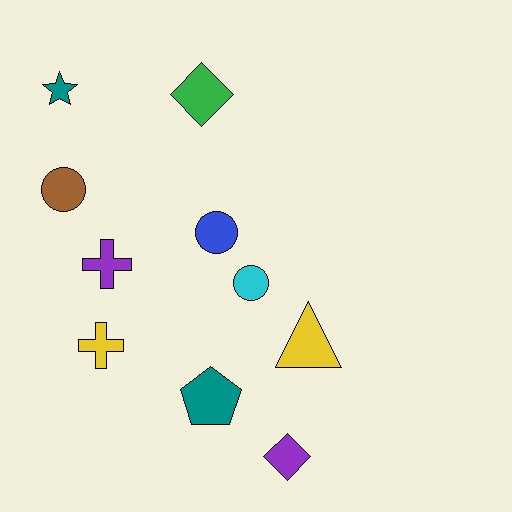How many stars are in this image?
There is 1 star.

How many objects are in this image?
There are 10 objects.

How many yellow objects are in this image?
There are 2 yellow objects.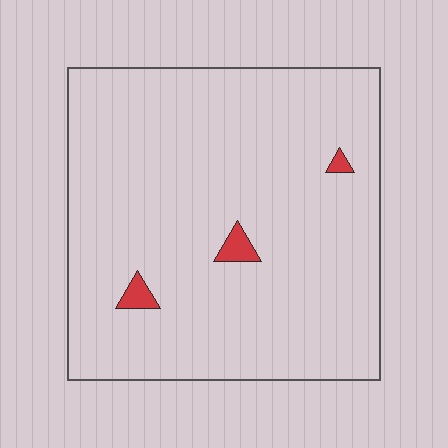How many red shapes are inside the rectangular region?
3.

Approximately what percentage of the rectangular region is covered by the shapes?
Approximately 0%.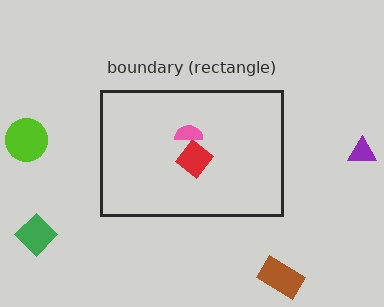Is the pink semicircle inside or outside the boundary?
Inside.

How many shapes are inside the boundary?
2 inside, 4 outside.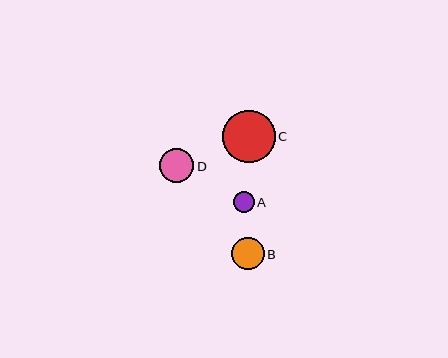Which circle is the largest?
Circle C is the largest with a size of approximately 52 pixels.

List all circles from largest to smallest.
From largest to smallest: C, D, B, A.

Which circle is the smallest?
Circle A is the smallest with a size of approximately 21 pixels.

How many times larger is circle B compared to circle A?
Circle B is approximately 1.6 times the size of circle A.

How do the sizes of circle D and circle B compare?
Circle D and circle B are approximately the same size.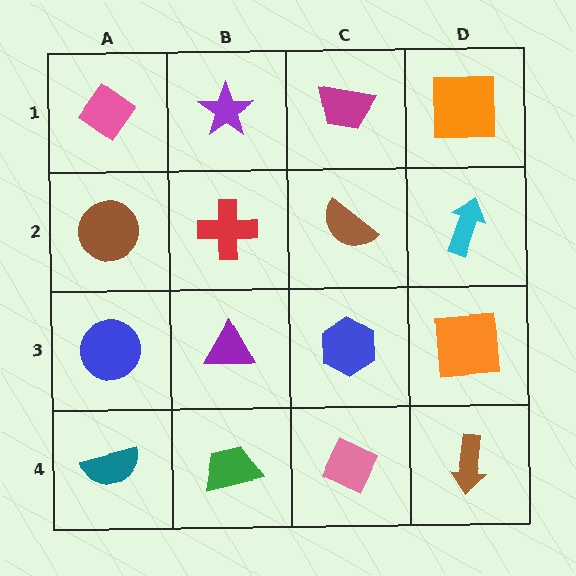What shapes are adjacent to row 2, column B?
A purple star (row 1, column B), a purple triangle (row 3, column B), a brown circle (row 2, column A), a brown semicircle (row 2, column C).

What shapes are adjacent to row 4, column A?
A blue circle (row 3, column A), a green trapezoid (row 4, column B).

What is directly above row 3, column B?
A red cross.